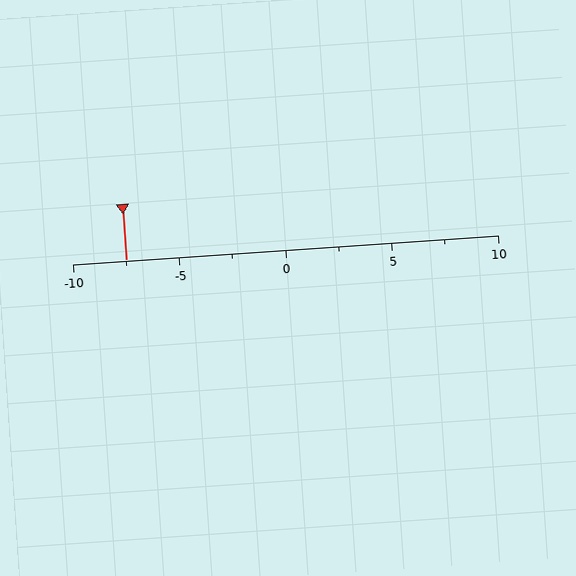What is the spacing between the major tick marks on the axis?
The major ticks are spaced 5 apart.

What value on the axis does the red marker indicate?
The marker indicates approximately -7.5.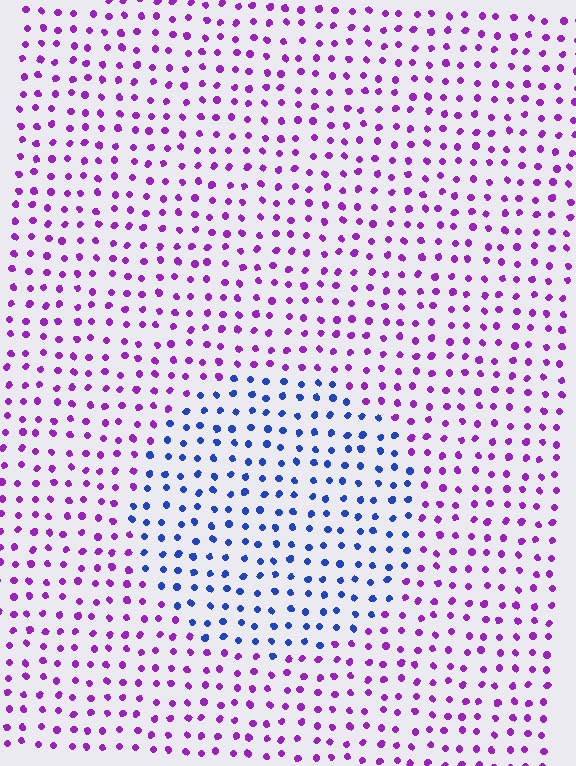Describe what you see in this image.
The image is filled with small purple elements in a uniform arrangement. A circle-shaped region is visible where the elements are tinted to a slightly different hue, forming a subtle color boundary.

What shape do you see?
I see a circle.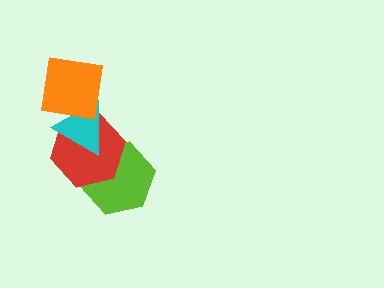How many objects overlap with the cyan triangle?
3 objects overlap with the cyan triangle.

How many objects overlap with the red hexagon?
2 objects overlap with the red hexagon.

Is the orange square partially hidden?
No, no other shape covers it.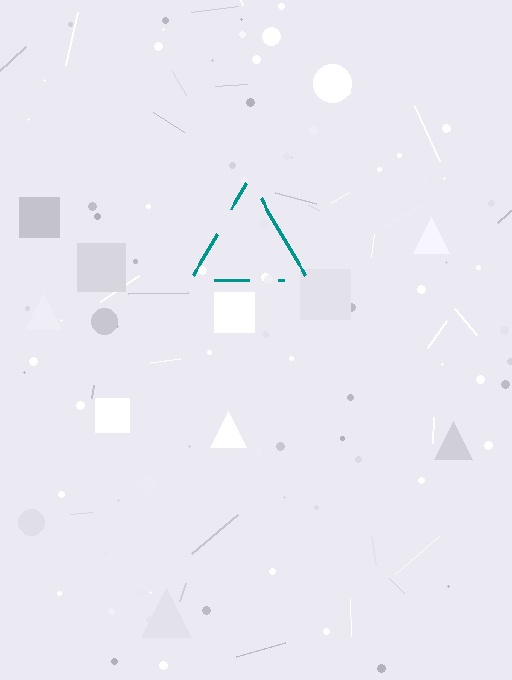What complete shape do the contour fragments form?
The contour fragments form a triangle.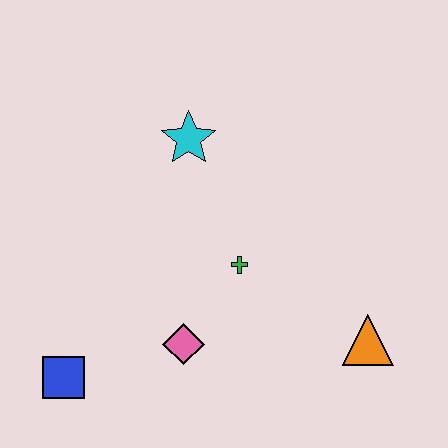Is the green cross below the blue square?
No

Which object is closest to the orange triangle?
The green cross is closest to the orange triangle.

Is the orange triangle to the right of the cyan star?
Yes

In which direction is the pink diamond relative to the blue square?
The pink diamond is to the right of the blue square.